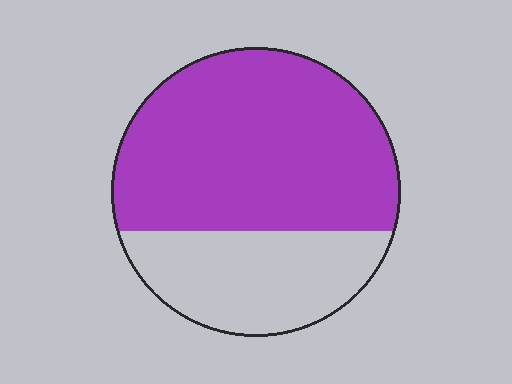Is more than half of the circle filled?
Yes.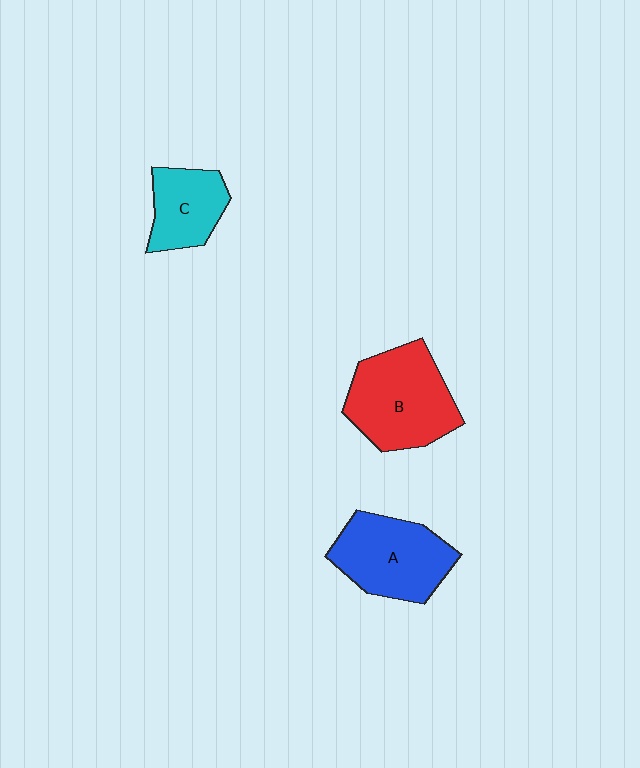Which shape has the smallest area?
Shape C (cyan).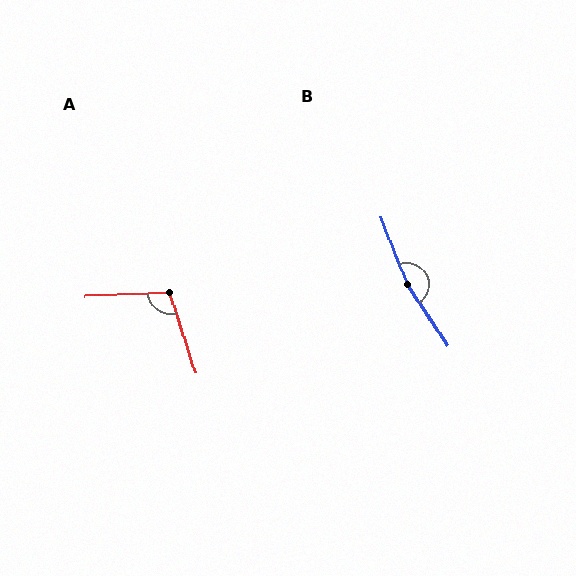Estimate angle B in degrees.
Approximately 168 degrees.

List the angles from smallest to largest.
A (105°), B (168°).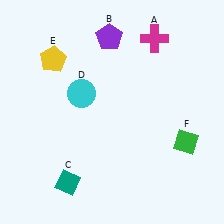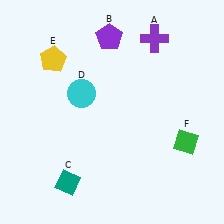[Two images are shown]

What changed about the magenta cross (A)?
In Image 1, A is magenta. In Image 2, it changed to purple.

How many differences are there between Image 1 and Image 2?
There is 1 difference between the two images.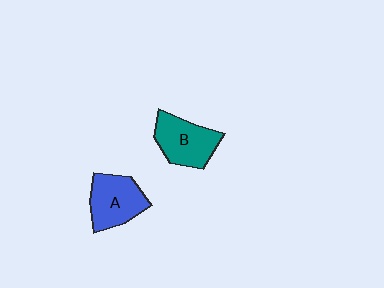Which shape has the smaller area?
Shape A (blue).